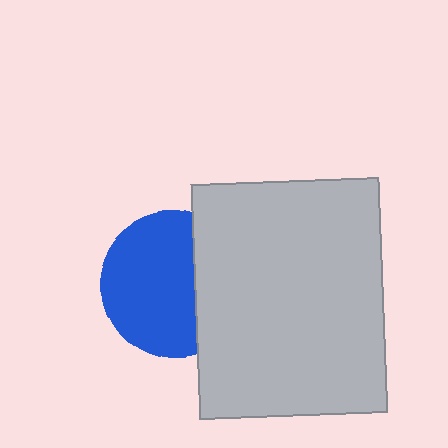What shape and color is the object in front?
The object in front is a light gray rectangle.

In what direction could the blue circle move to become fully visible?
The blue circle could move left. That would shift it out from behind the light gray rectangle entirely.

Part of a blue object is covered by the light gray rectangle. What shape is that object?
It is a circle.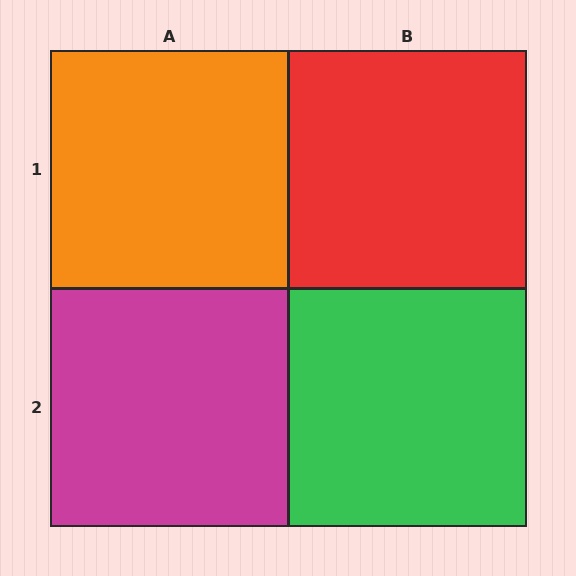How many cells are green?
1 cell is green.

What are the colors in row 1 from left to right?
Orange, red.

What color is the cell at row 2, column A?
Magenta.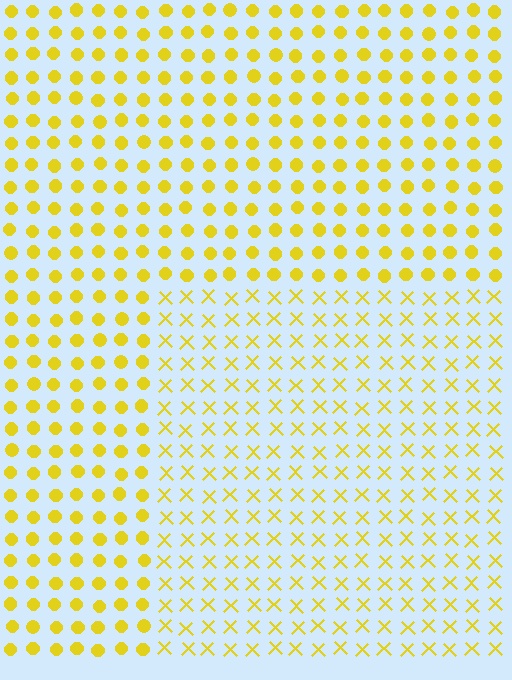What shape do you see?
I see a rectangle.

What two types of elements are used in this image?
The image uses X marks inside the rectangle region and circles outside it.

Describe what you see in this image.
The image is filled with small yellow elements arranged in a uniform grid. A rectangle-shaped region contains X marks, while the surrounding area contains circles. The boundary is defined purely by the change in element shape.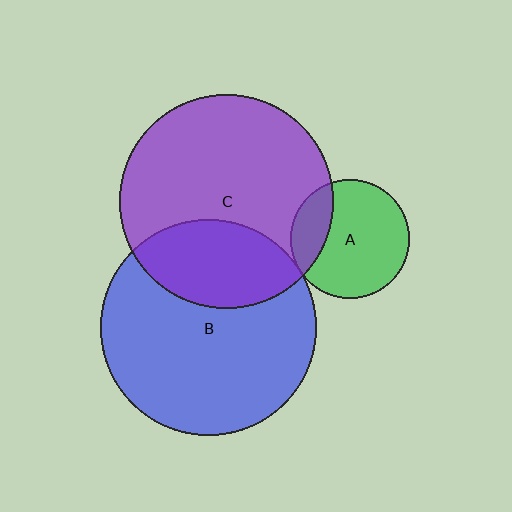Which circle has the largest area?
Circle B (blue).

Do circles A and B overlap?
Yes.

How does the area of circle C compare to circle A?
Approximately 3.3 times.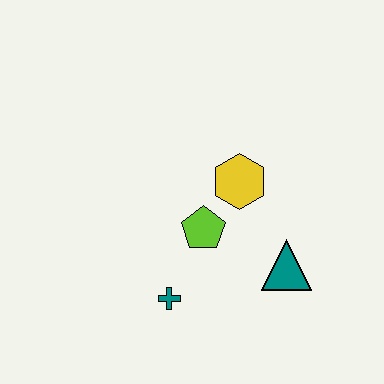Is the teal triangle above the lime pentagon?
No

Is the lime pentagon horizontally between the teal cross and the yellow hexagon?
Yes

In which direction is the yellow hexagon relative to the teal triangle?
The yellow hexagon is above the teal triangle.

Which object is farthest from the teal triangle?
The teal cross is farthest from the teal triangle.